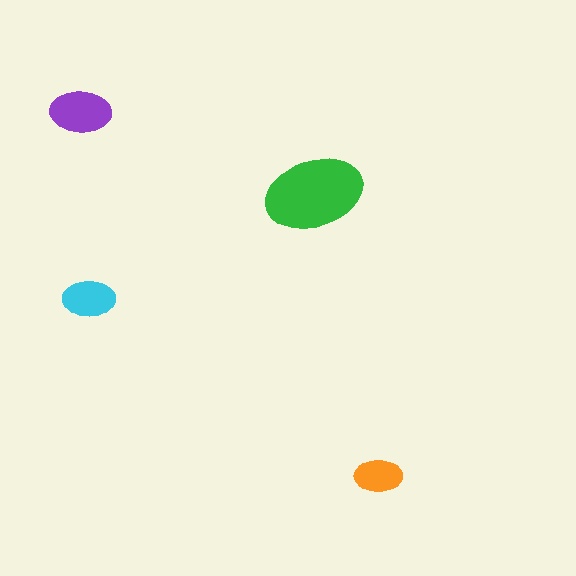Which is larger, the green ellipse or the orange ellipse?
The green one.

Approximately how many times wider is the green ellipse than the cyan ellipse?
About 2 times wider.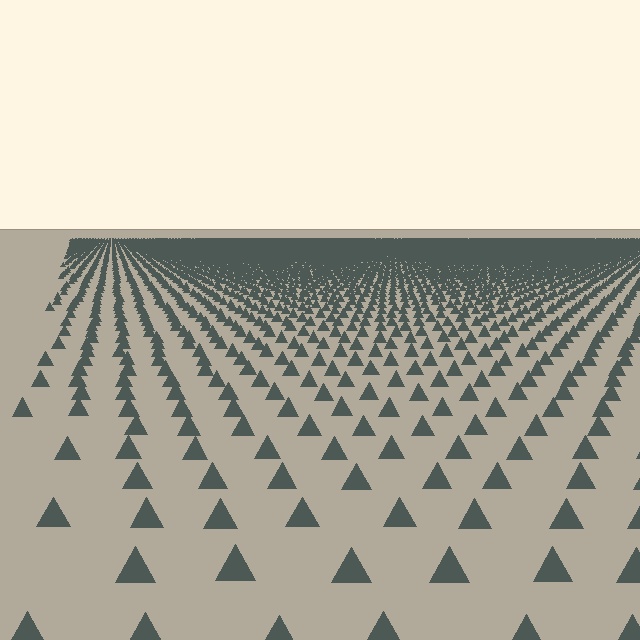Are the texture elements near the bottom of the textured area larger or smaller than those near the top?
Larger. Near the bottom, elements are closer to the viewer and appear at a bigger on-screen size.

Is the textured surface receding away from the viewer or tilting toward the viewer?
The surface is receding away from the viewer. Texture elements get smaller and denser toward the top.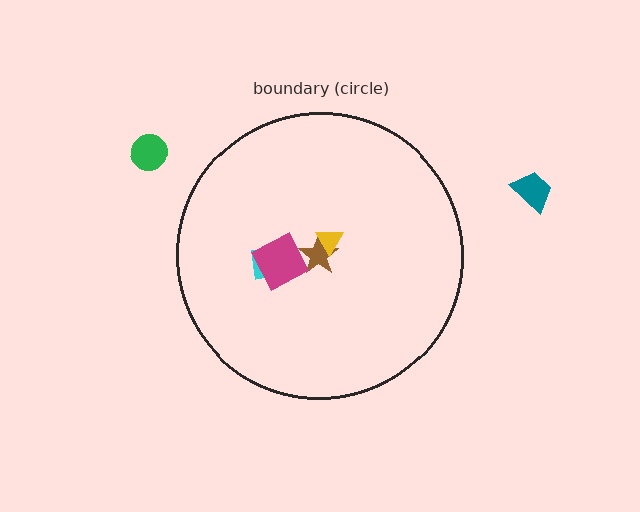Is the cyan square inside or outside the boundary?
Inside.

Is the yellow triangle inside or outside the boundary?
Inside.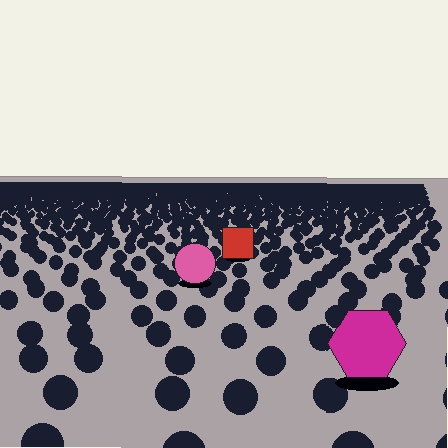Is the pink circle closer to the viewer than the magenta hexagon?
No. The magenta hexagon is closer — you can tell from the texture gradient: the ground texture is coarser near it.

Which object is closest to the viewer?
The magenta hexagon is closest. The texture marks near it are larger and more spread out.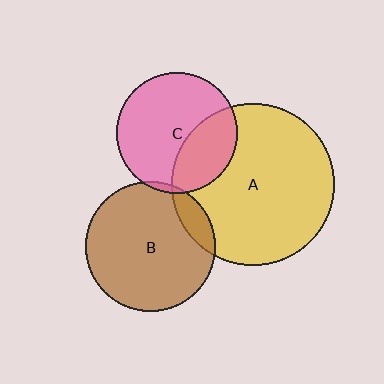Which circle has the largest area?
Circle A (yellow).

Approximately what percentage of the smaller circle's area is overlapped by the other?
Approximately 30%.